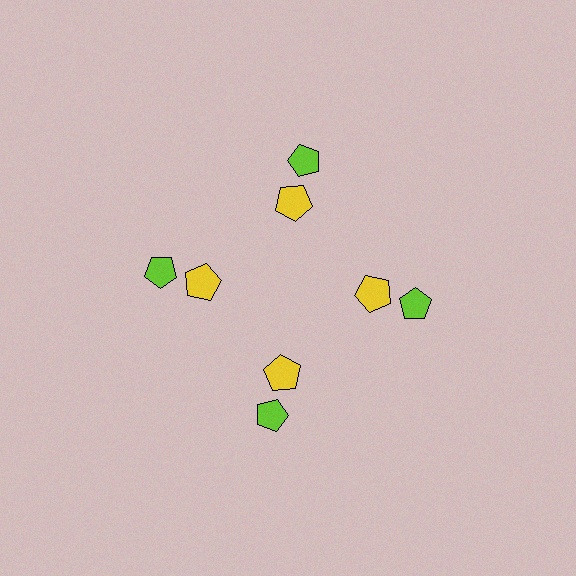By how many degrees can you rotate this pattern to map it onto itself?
The pattern maps onto itself every 90 degrees of rotation.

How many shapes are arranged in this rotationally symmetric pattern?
There are 8 shapes, arranged in 4 groups of 2.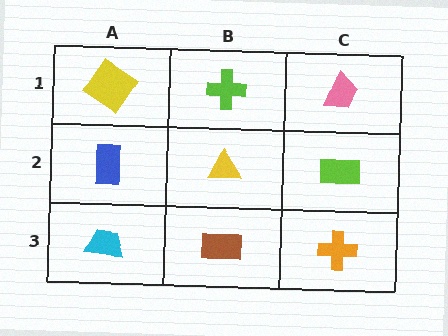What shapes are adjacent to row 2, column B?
A lime cross (row 1, column B), a brown rectangle (row 3, column B), a blue rectangle (row 2, column A), a lime rectangle (row 2, column C).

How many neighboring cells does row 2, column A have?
3.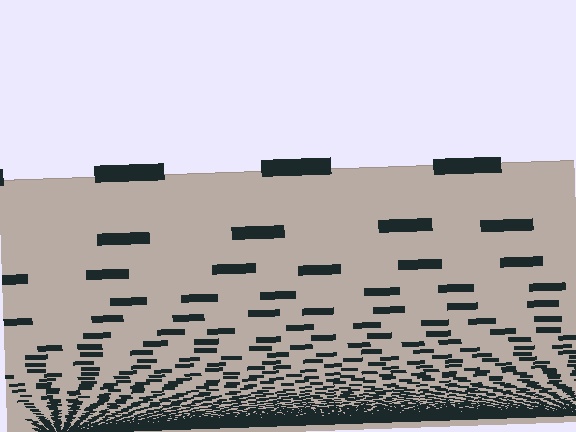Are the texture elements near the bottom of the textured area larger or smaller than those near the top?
Smaller. The gradient is inverted — elements near the bottom are smaller and denser.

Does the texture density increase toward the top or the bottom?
Density increases toward the bottom.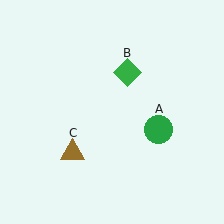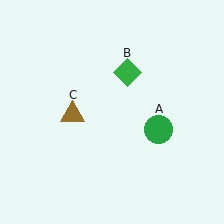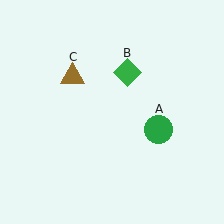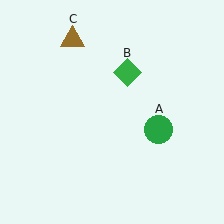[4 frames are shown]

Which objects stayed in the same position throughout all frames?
Green circle (object A) and green diamond (object B) remained stationary.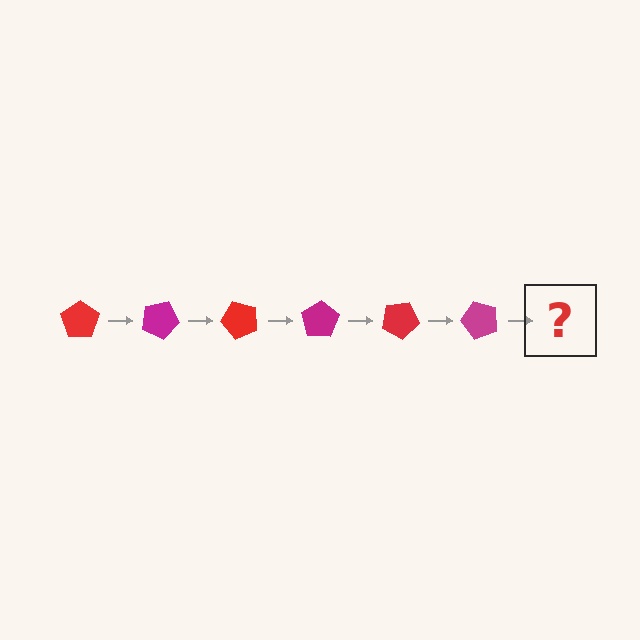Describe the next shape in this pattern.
It should be a red pentagon, rotated 150 degrees from the start.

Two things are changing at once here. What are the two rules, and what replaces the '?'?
The two rules are that it rotates 25 degrees each step and the color cycles through red and magenta. The '?' should be a red pentagon, rotated 150 degrees from the start.